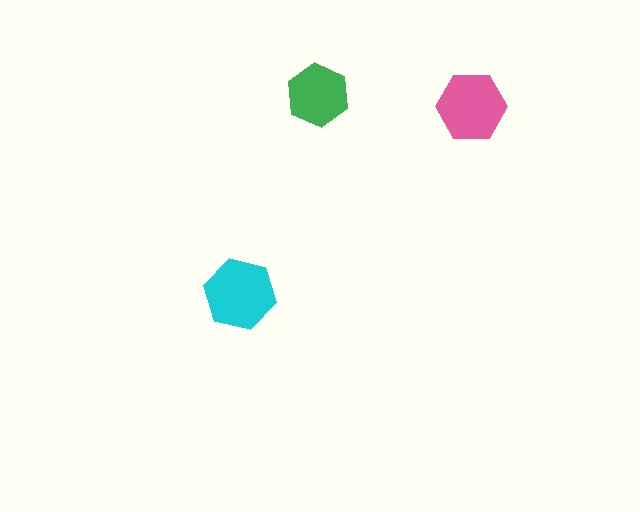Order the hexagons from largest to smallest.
the cyan one, the pink one, the green one.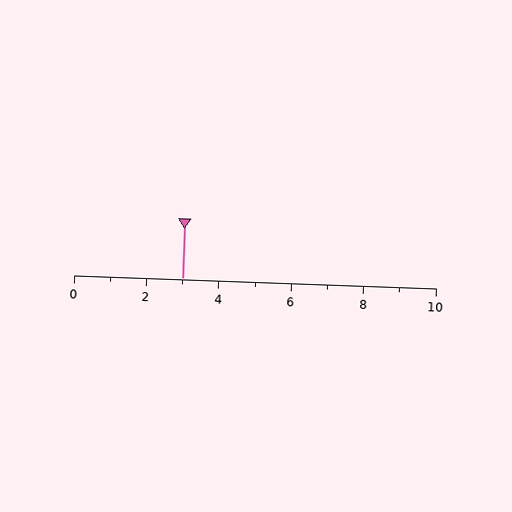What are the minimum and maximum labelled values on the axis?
The axis runs from 0 to 10.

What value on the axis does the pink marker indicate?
The marker indicates approximately 3.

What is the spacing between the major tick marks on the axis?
The major ticks are spaced 2 apart.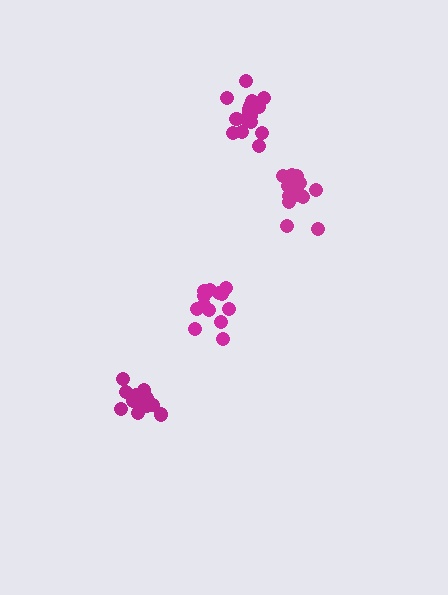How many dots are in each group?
Group 1: 15 dots, Group 2: 14 dots, Group 3: 13 dots, Group 4: 17 dots (59 total).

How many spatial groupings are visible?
There are 4 spatial groupings.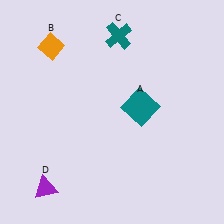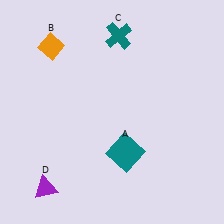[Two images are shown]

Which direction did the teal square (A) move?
The teal square (A) moved down.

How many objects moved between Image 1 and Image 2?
1 object moved between the two images.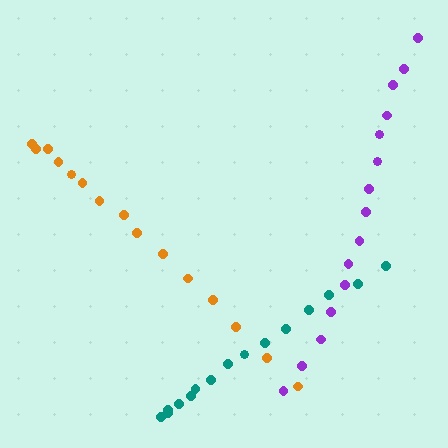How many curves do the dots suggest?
There are 3 distinct paths.